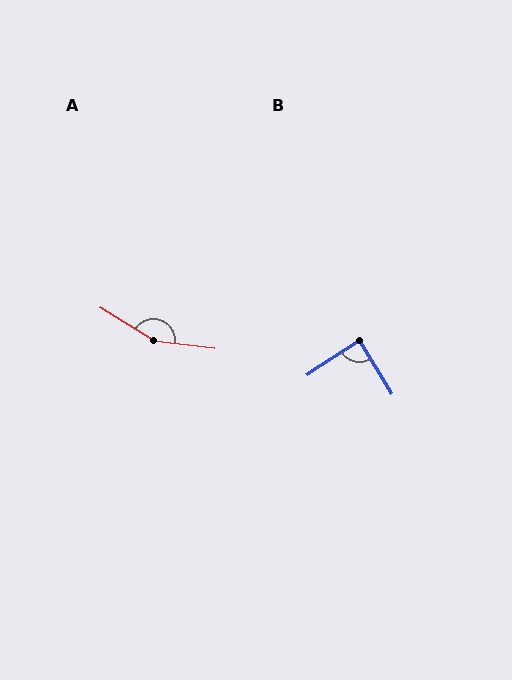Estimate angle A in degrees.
Approximately 156 degrees.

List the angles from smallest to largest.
B (88°), A (156°).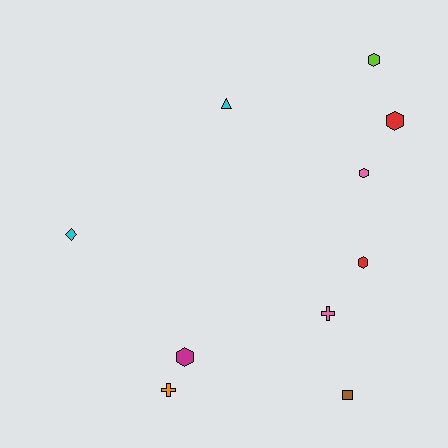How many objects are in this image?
There are 10 objects.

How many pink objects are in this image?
There are 2 pink objects.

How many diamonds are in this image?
There is 1 diamond.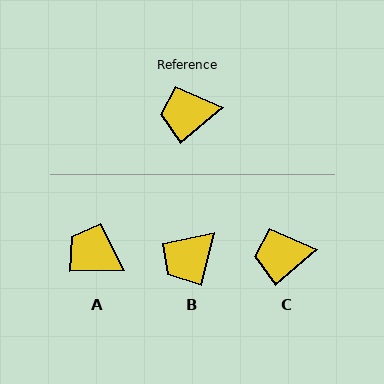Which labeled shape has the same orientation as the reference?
C.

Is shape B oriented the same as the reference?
No, it is off by about 37 degrees.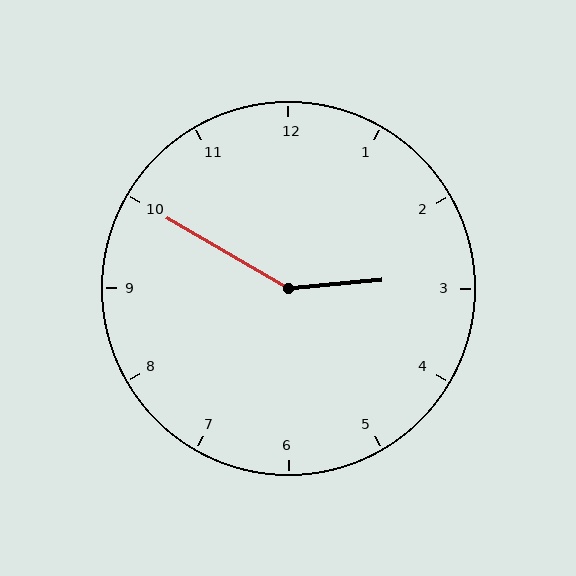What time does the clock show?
2:50.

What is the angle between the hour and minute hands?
Approximately 145 degrees.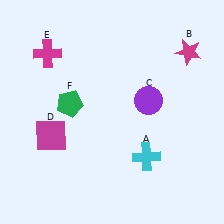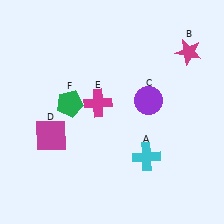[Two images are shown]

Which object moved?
The magenta cross (E) moved right.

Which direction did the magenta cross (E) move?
The magenta cross (E) moved right.